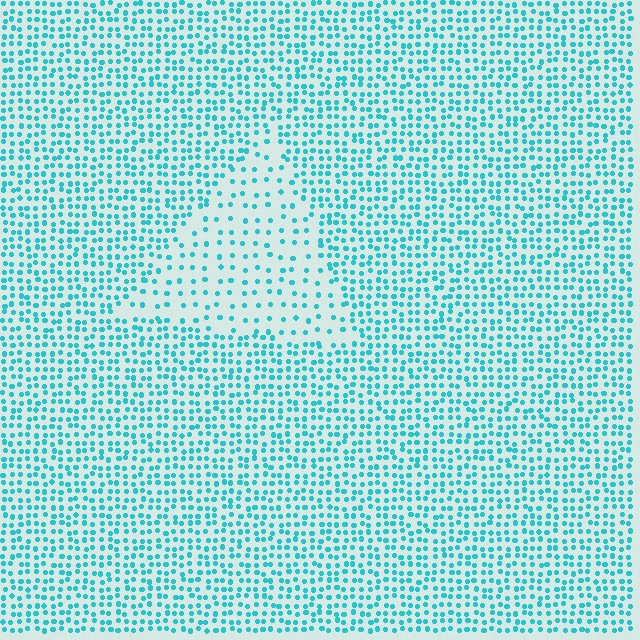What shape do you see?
I see a triangle.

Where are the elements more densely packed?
The elements are more densely packed outside the triangle boundary.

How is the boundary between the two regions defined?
The boundary is defined by a change in element density (approximately 2.4x ratio). All elements are the same color, size, and shape.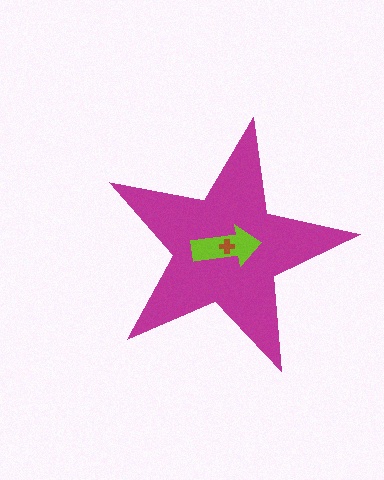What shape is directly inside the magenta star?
The lime arrow.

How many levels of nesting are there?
3.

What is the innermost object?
The brown cross.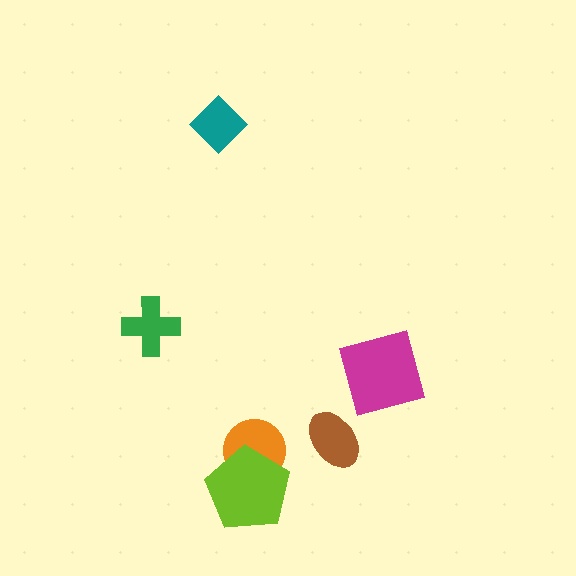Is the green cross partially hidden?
No, no other shape covers it.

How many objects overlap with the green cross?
0 objects overlap with the green cross.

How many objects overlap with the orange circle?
1 object overlaps with the orange circle.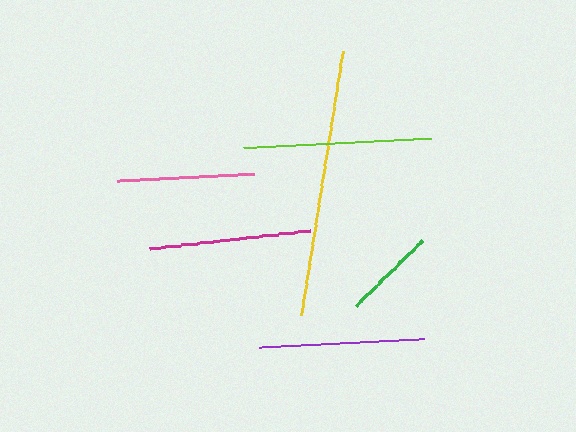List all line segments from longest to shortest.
From longest to shortest: yellow, lime, purple, magenta, pink, green.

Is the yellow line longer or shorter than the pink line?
The yellow line is longer than the pink line.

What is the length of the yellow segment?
The yellow segment is approximately 267 pixels long.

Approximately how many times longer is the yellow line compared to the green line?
The yellow line is approximately 2.8 times the length of the green line.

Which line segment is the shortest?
The green line is the shortest at approximately 94 pixels.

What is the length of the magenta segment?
The magenta segment is approximately 162 pixels long.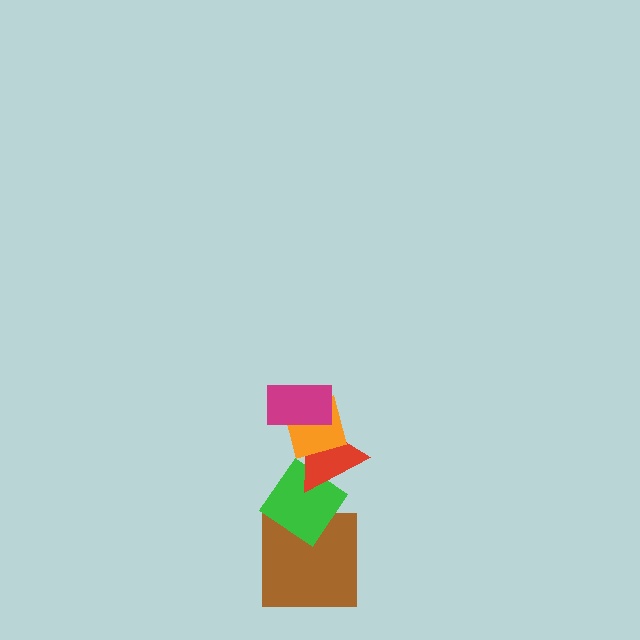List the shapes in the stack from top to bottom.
From top to bottom: the magenta rectangle, the orange diamond, the red triangle, the green diamond, the brown square.